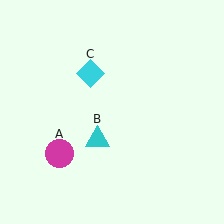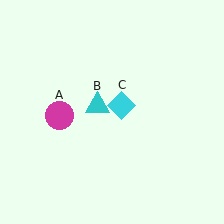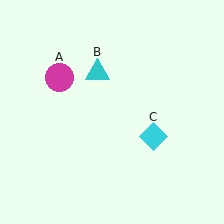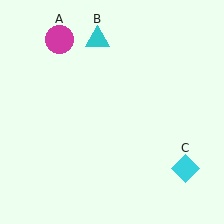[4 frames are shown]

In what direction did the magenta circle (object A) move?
The magenta circle (object A) moved up.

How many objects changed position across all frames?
3 objects changed position: magenta circle (object A), cyan triangle (object B), cyan diamond (object C).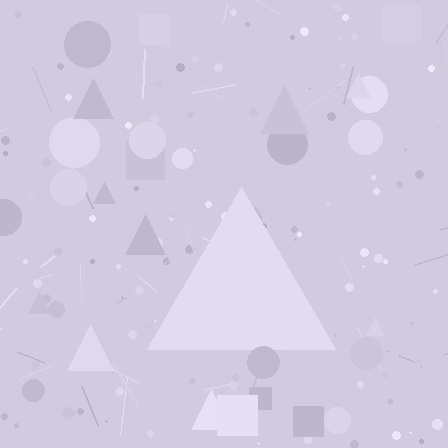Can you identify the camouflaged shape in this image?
The camouflaged shape is a triangle.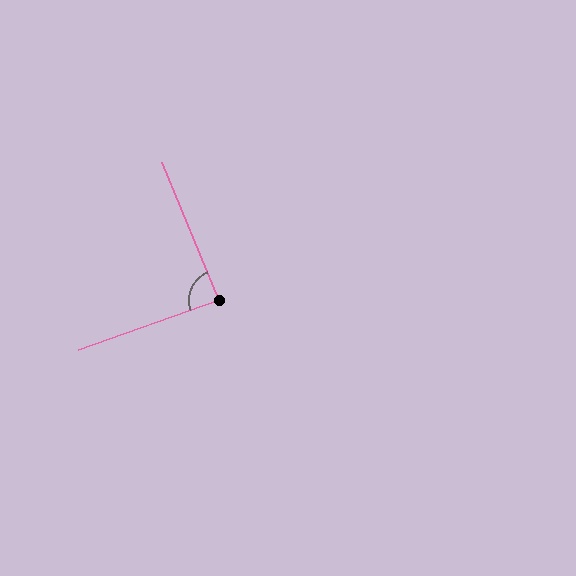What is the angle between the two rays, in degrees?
Approximately 87 degrees.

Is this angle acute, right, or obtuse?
It is approximately a right angle.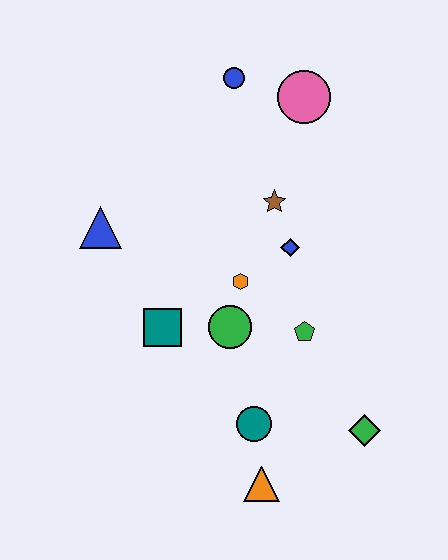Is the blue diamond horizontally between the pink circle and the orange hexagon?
Yes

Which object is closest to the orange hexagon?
The green circle is closest to the orange hexagon.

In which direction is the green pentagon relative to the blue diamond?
The green pentagon is below the blue diamond.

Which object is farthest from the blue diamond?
The orange triangle is farthest from the blue diamond.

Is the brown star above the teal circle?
Yes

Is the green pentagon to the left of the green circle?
No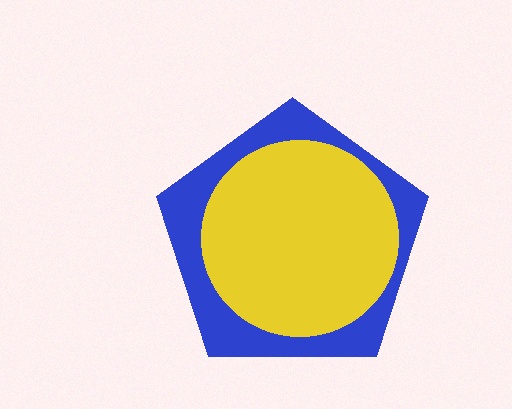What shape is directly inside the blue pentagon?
The yellow circle.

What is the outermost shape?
The blue pentagon.